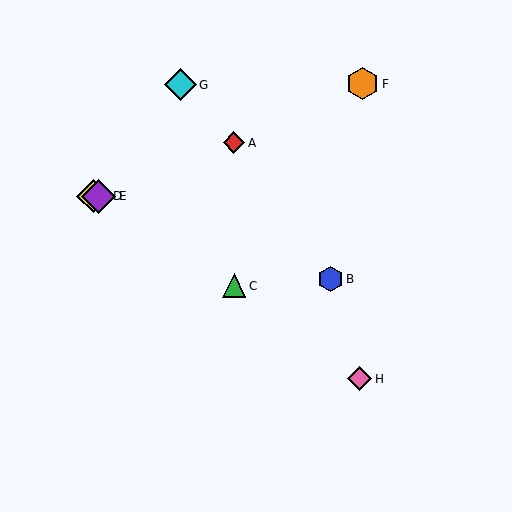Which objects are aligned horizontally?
Objects D, E are aligned horizontally.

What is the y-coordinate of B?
Object B is at y≈279.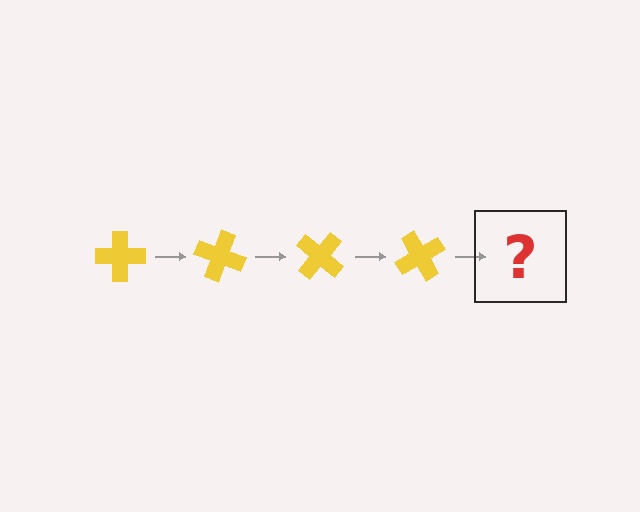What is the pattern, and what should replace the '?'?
The pattern is that the cross rotates 20 degrees each step. The '?' should be a yellow cross rotated 80 degrees.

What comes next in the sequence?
The next element should be a yellow cross rotated 80 degrees.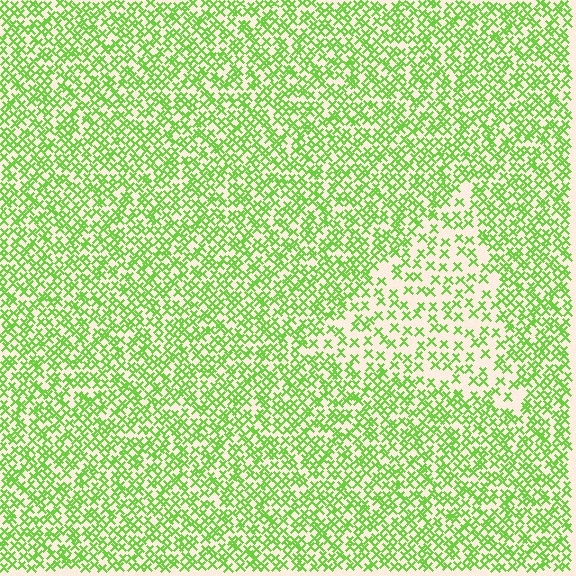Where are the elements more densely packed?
The elements are more densely packed outside the triangle boundary.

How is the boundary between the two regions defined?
The boundary is defined by a change in element density (approximately 2.0x ratio). All elements are the same color, size, and shape.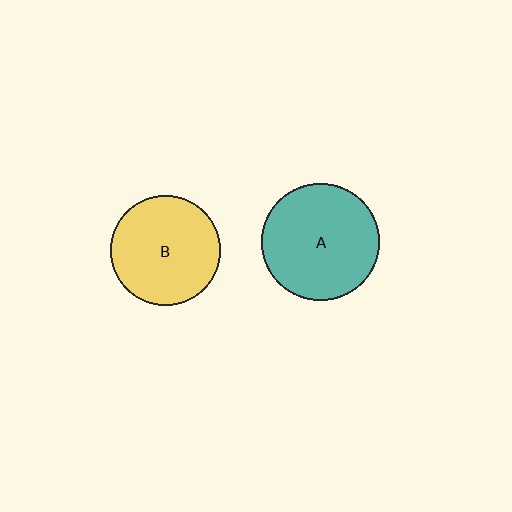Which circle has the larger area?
Circle A (teal).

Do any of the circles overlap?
No, none of the circles overlap.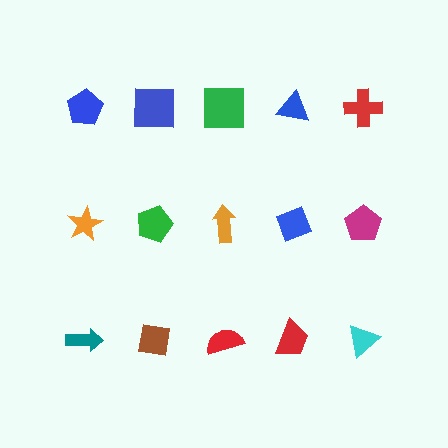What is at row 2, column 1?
An orange star.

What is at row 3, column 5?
A cyan triangle.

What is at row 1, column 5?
A red cross.